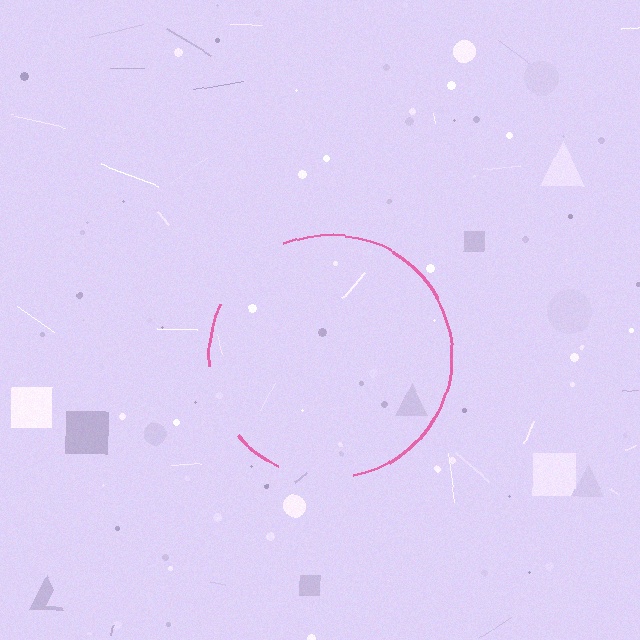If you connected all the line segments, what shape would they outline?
They would outline a circle.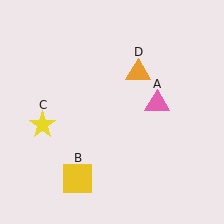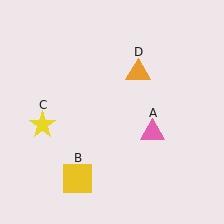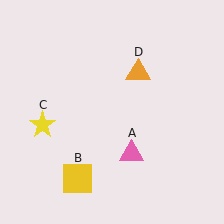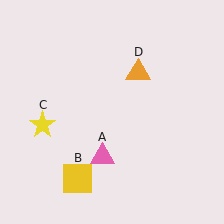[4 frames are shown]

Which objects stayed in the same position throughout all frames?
Yellow square (object B) and yellow star (object C) and orange triangle (object D) remained stationary.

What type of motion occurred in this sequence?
The pink triangle (object A) rotated clockwise around the center of the scene.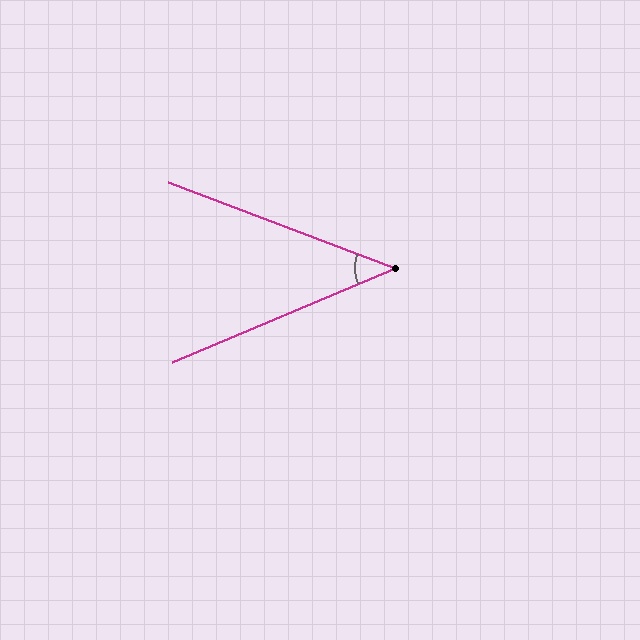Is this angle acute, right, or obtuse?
It is acute.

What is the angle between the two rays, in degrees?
Approximately 44 degrees.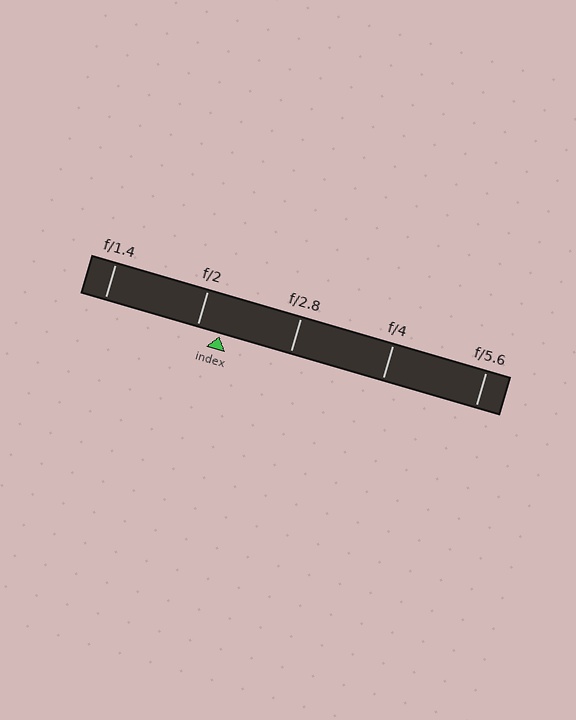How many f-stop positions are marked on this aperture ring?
There are 5 f-stop positions marked.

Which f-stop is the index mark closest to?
The index mark is closest to f/2.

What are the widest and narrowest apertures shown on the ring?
The widest aperture shown is f/1.4 and the narrowest is f/5.6.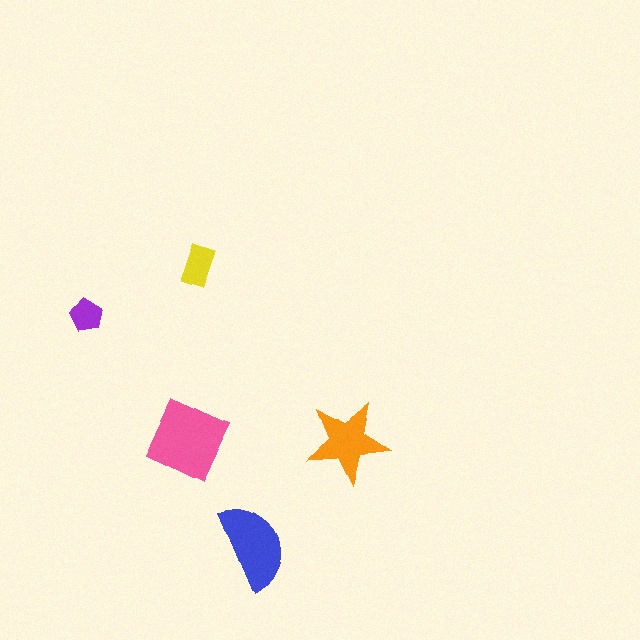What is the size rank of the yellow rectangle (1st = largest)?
4th.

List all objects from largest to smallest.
The pink square, the blue semicircle, the orange star, the yellow rectangle, the purple pentagon.